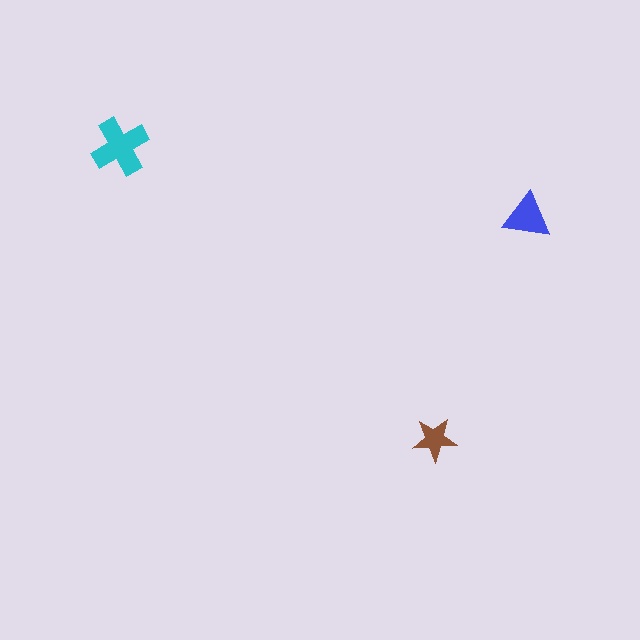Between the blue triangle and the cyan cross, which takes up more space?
The cyan cross.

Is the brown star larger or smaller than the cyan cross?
Smaller.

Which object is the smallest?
The brown star.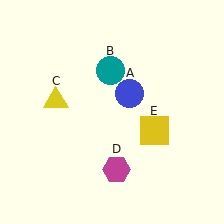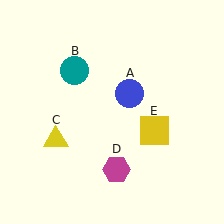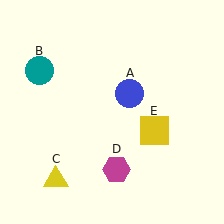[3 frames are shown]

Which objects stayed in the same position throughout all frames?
Blue circle (object A) and magenta hexagon (object D) and yellow square (object E) remained stationary.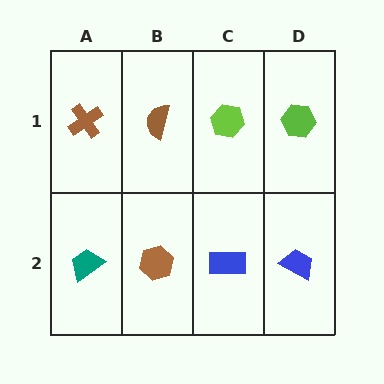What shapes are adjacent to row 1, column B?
A brown hexagon (row 2, column B), a brown cross (row 1, column A), a lime hexagon (row 1, column C).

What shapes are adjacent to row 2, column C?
A lime hexagon (row 1, column C), a brown hexagon (row 2, column B), a blue trapezoid (row 2, column D).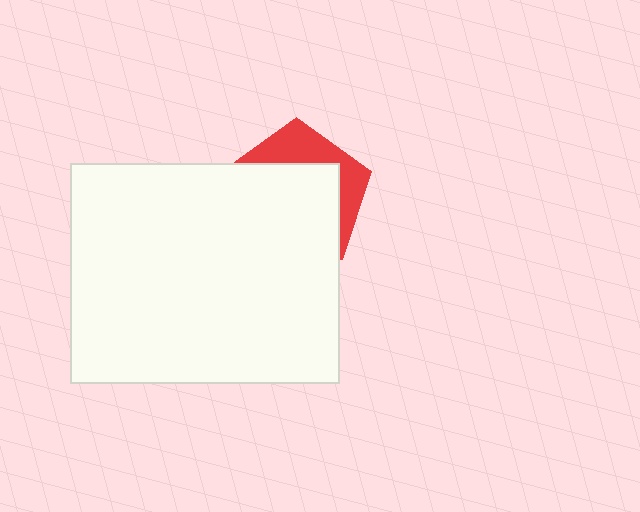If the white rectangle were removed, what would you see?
You would see the complete red pentagon.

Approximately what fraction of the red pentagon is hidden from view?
Roughly 68% of the red pentagon is hidden behind the white rectangle.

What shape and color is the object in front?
The object in front is a white rectangle.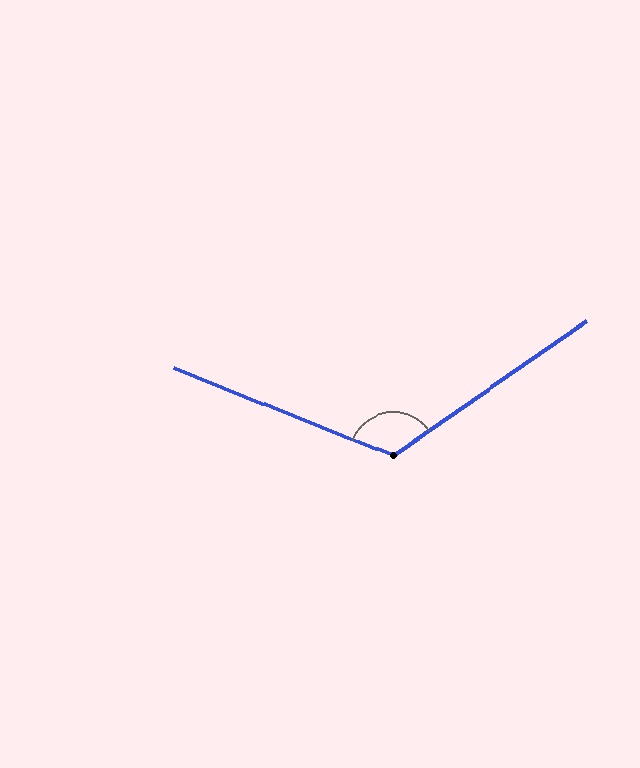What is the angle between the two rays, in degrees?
Approximately 123 degrees.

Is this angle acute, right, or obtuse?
It is obtuse.